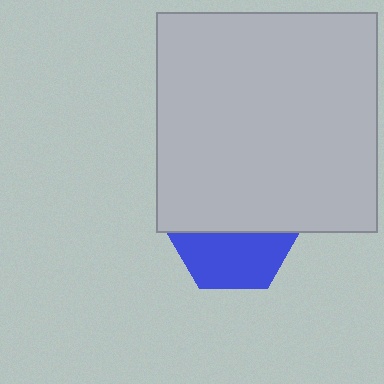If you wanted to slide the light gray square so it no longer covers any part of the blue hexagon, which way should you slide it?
Slide it up — that is the most direct way to separate the two shapes.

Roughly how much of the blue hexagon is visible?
About half of it is visible (roughly 46%).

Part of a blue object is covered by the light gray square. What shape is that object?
It is a hexagon.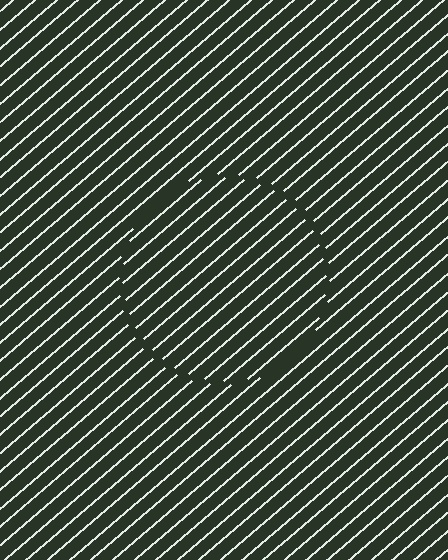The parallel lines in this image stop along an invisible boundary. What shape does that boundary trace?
An illusory circle. The interior of the shape contains the same grating, shifted by half a period — the contour is defined by the phase discontinuity where line-ends from the inner and outer gratings abut.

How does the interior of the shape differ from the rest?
The interior of the shape contains the same grating, shifted by half a period — the contour is defined by the phase discontinuity where line-ends from the inner and outer gratings abut.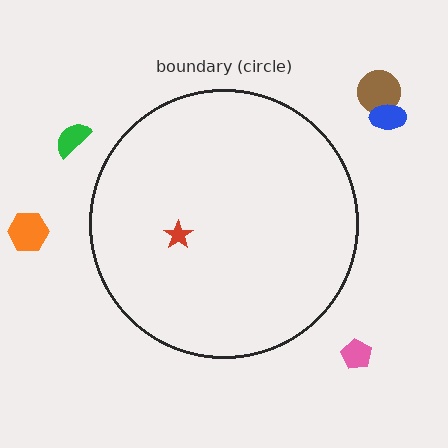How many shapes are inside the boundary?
1 inside, 5 outside.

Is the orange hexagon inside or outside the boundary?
Outside.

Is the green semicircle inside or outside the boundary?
Outside.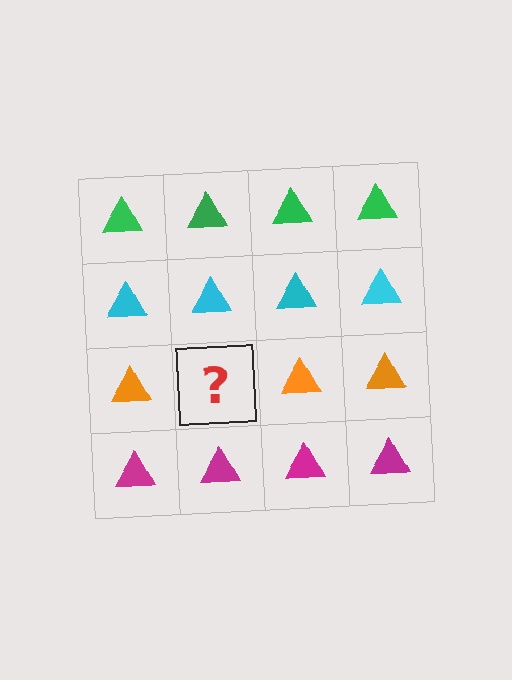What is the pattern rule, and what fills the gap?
The rule is that each row has a consistent color. The gap should be filled with an orange triangle.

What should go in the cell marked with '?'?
The missing cell should contain an orange triangle.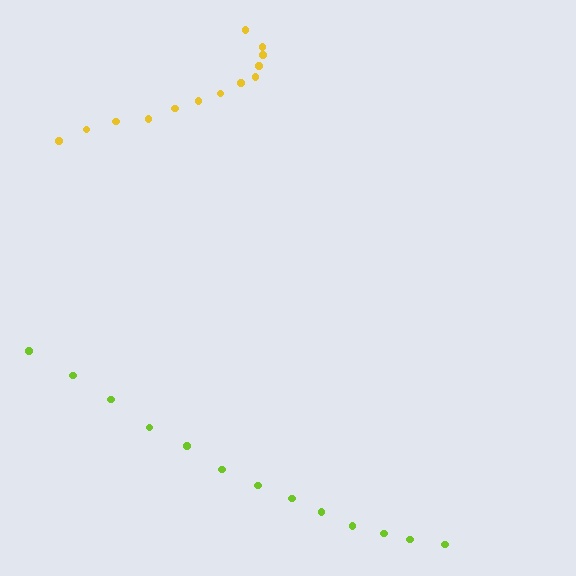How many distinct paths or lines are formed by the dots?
There are 2 distinct paths.